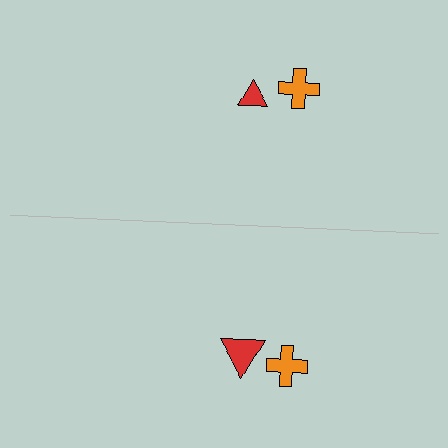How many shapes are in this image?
There are 4 shapes in this image.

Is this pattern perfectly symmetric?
No, the pattern is not perfectly symmetric. The red triangle on the bottom side has a different size than its mirror counterpart.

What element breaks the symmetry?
The red triangle on the bottom side has a different size than its mirror counterpart.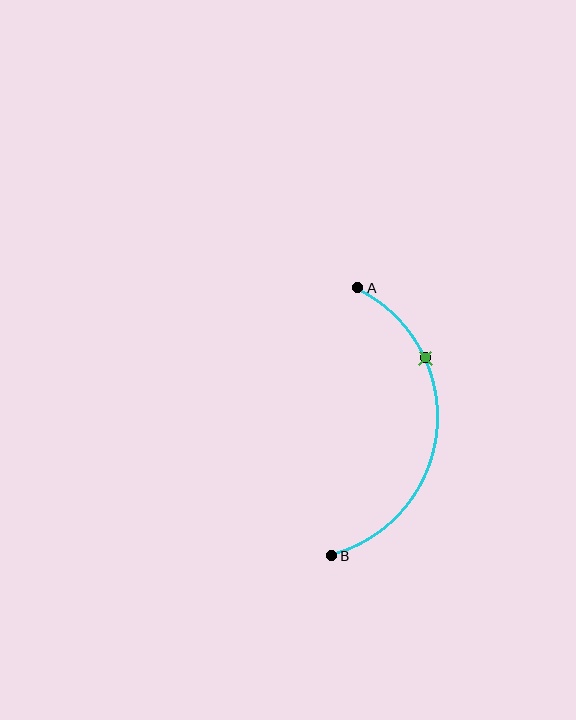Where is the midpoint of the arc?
The arc midpoint is the point on the curve farthest from the straight line joining A and B. It sits to the right of that line.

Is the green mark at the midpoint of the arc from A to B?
No. The green mark lies on the arc but is closer to endpoint A. The arc midpoint would be at the point on the curve equidistant along the arc from both A and B.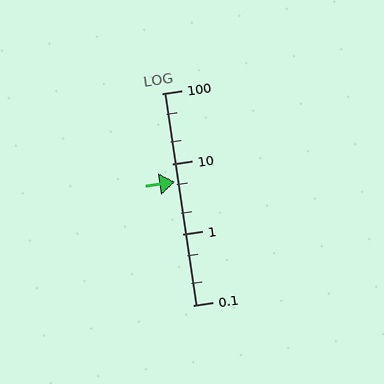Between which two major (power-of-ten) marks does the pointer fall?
The pointer is between 1 and 10.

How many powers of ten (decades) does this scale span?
The scale spans 3 decades, from 0.1 to 100.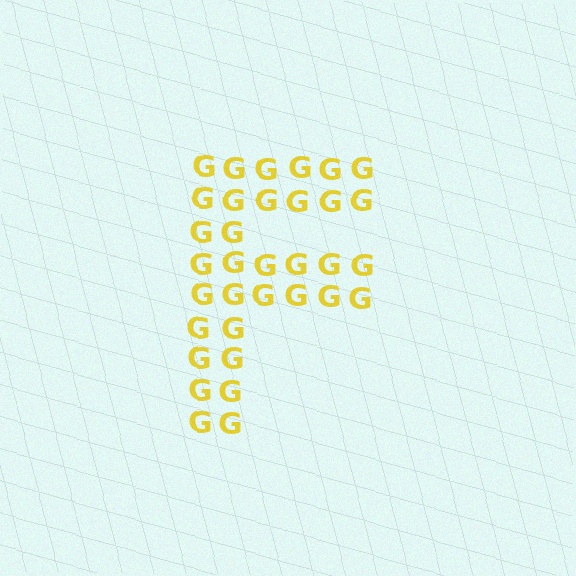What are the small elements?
The small elements are letter G's.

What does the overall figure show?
The overall figure shows the letter F.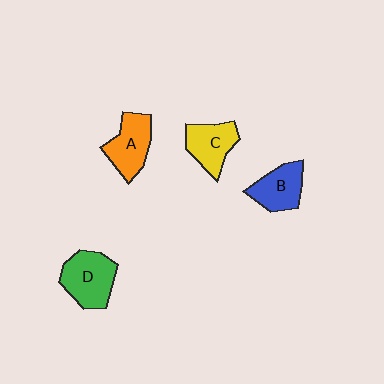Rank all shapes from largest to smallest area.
From largest to smallest: D (green), A (orange), C (yellow), B (blue).